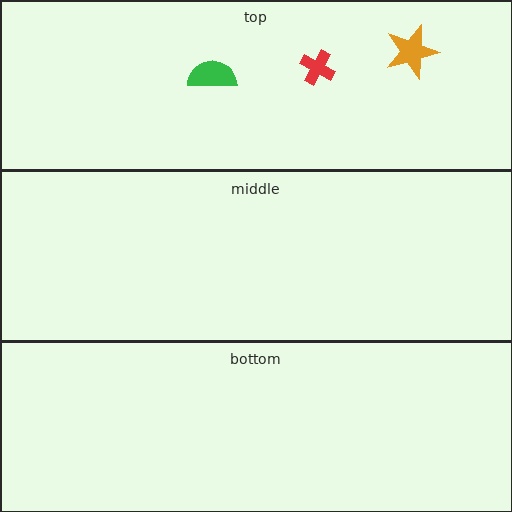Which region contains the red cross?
The top region.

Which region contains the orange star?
The top region.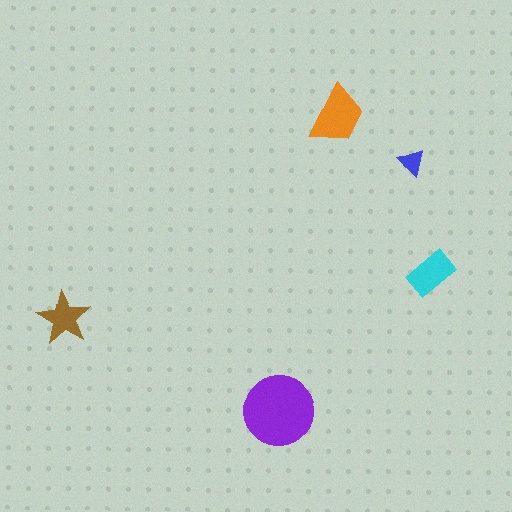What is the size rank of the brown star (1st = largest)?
4th.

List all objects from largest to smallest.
The purple circle, the orange trapezoid, the cyan rectangle, the brown star, the blue triangle.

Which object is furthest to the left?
The brown star is leftmost.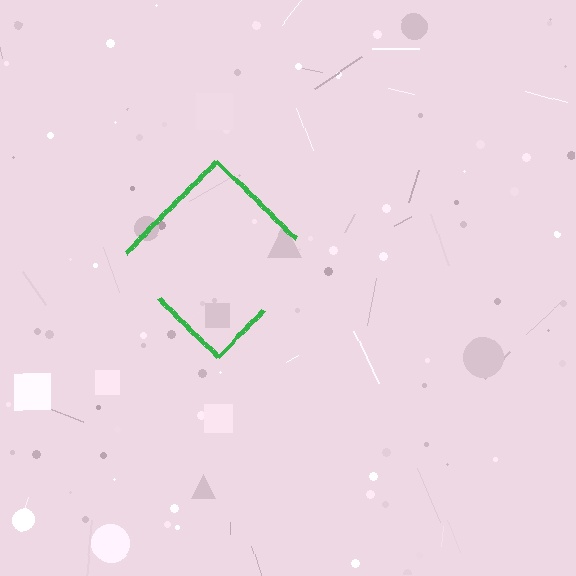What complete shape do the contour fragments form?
The contour fragments form a diamond.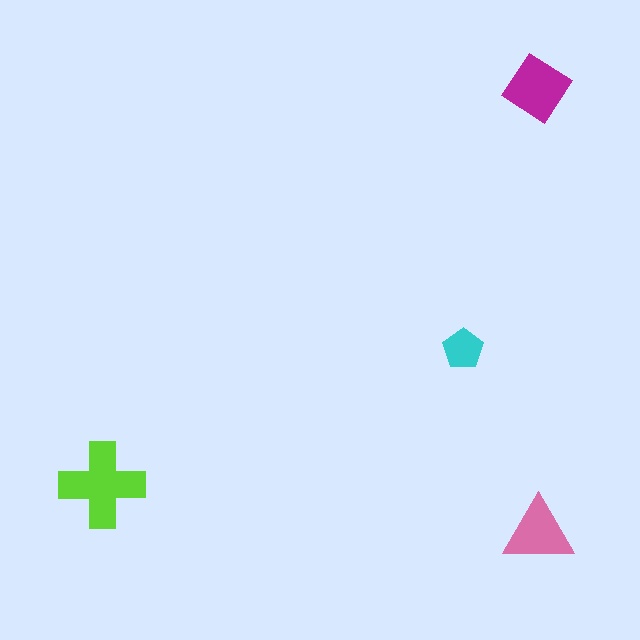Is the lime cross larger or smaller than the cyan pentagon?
Larger.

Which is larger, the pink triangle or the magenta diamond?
The magenta diamond.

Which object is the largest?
The lime cross.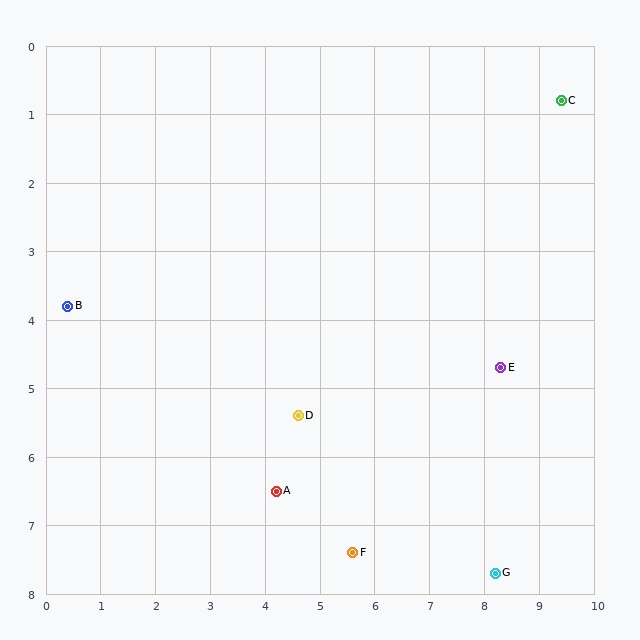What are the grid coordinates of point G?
Point G is at approximately (8.2, 7.7).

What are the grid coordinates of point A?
Point A is at approximately (4.2, 6.5).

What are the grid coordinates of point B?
Point B is at approximately (0.4, 3.8).